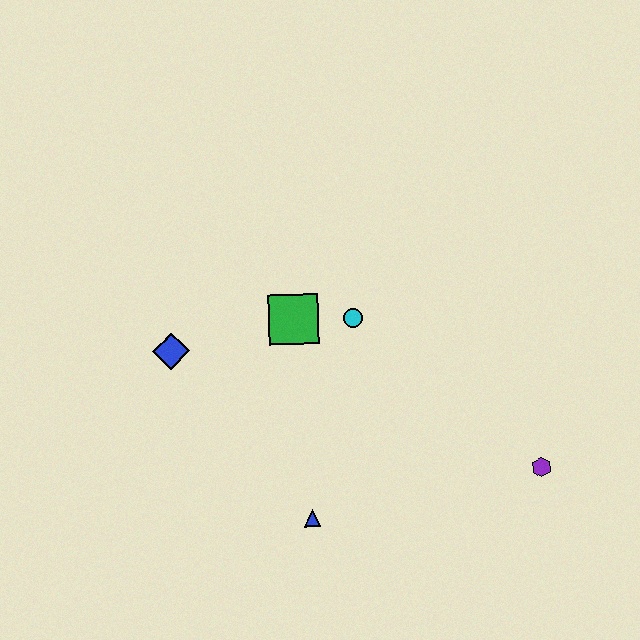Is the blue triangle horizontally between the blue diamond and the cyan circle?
Yes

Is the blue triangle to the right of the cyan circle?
No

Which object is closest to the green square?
The cyan circle is closest to the green square.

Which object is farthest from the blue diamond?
The purple hexagon is farthest from the blue diamond.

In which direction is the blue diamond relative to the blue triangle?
The blue diamond is above the blue triangle.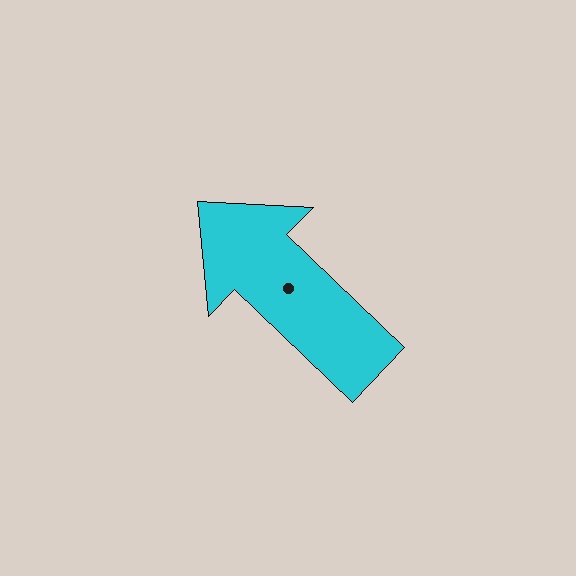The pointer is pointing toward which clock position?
Roughly 10 o'clock.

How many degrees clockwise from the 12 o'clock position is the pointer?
Approximately 314 degrees.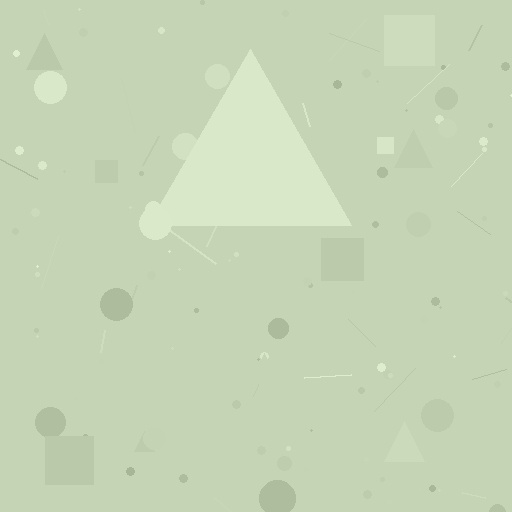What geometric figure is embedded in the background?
A triangle is embedded in the background.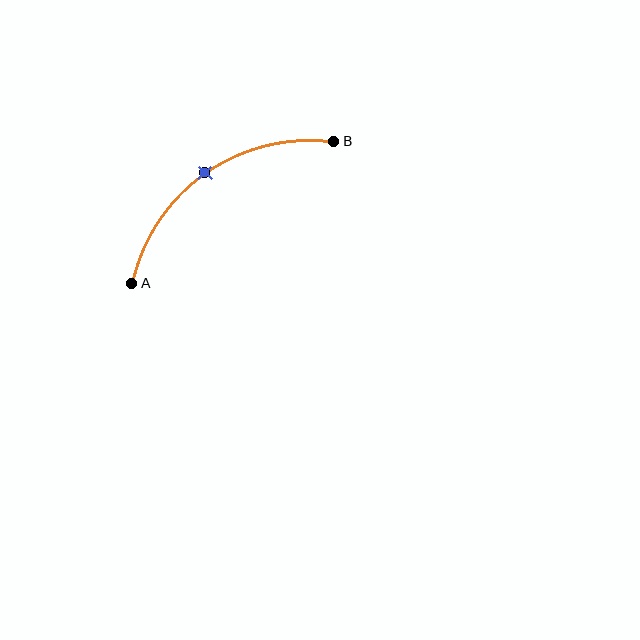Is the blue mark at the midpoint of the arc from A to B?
Yes. The blue mark lies on the arc at equal arc-length from both A and B — it is the arc midpoint.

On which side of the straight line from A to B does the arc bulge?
The arc bulges above and to the left of the straight line connecting A and B.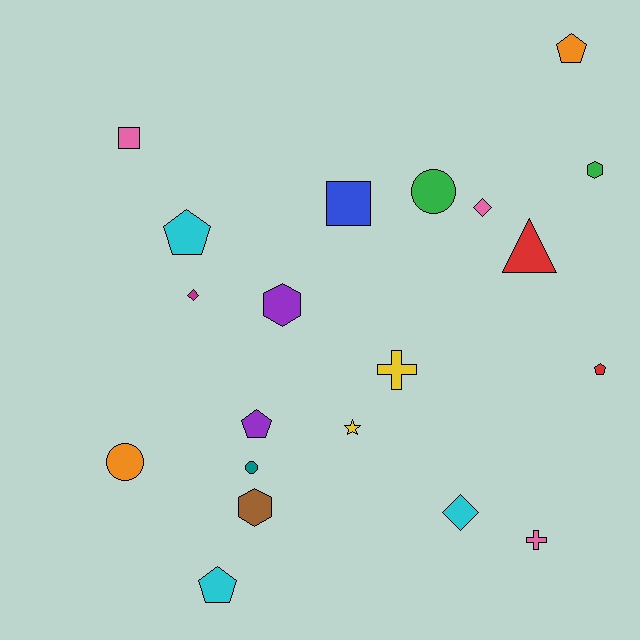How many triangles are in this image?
There is 1 triangle.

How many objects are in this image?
There are 20 objects.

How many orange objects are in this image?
There are 2 orange objects.